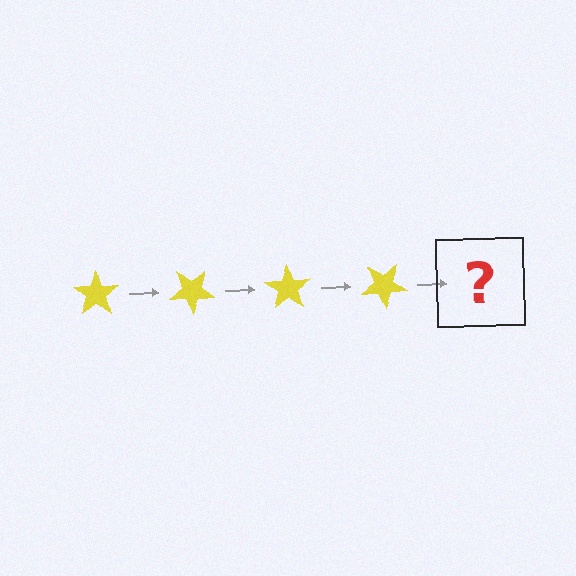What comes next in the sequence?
The next element should be a yellow star rotated 140 degrees.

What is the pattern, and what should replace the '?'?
The pattern is that the star rotates 35 degrees each step. The '?' should be a yellow star rotated 140 degrees.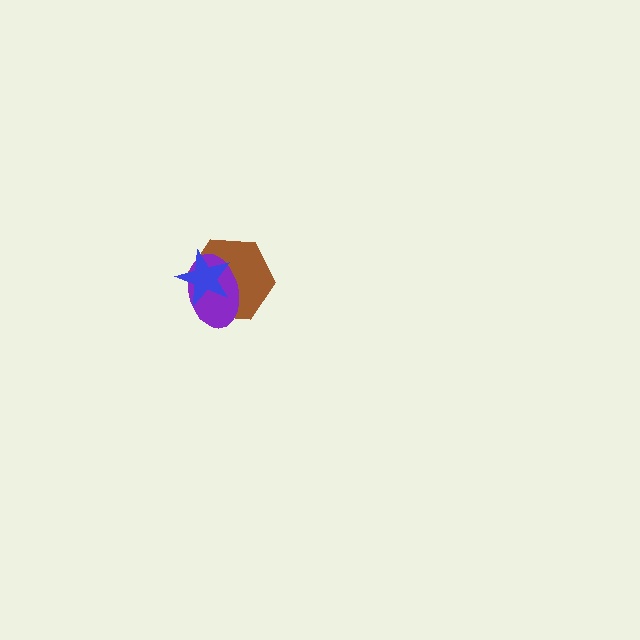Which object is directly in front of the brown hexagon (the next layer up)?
The purple ellipse is directly in front of the brown hexagon.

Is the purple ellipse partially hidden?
Yes, it is partially covered by another shape.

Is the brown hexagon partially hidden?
Yes, it is partially covered by another shape.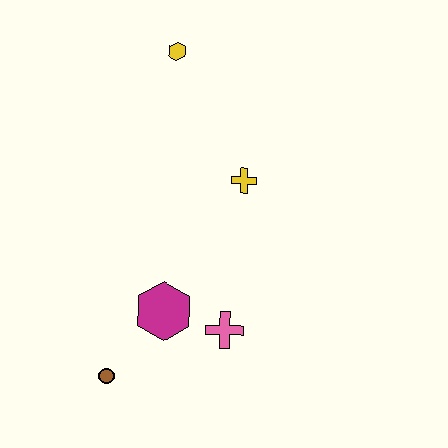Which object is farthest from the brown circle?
The yellow hexagon is farthest from the brown circle.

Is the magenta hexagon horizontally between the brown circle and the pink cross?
Yes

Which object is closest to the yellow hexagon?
The yellow cross is closest to the yellow hexagon.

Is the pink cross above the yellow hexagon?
No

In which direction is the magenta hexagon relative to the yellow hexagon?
The magenta hexagon is below the yellow hexagon.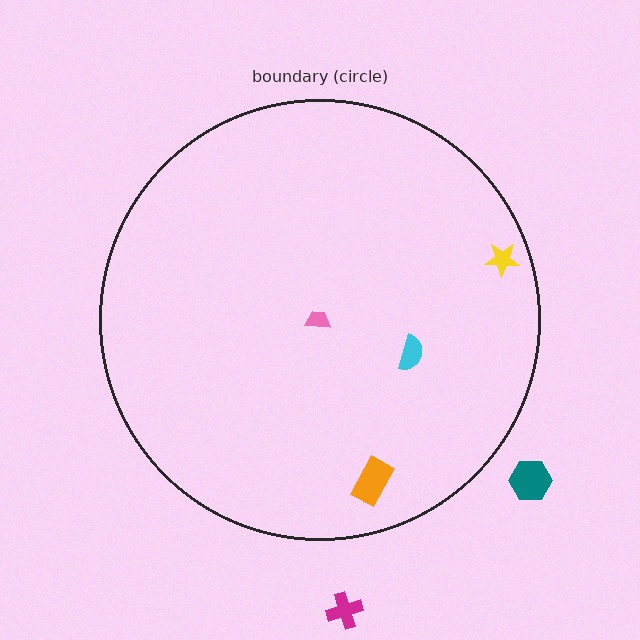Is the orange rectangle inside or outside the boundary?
Inside.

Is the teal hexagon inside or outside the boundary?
Outside.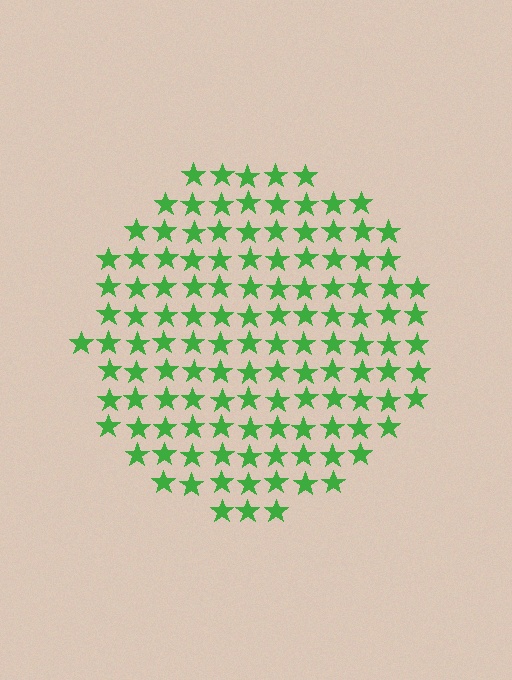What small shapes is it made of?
It is made of small stars.